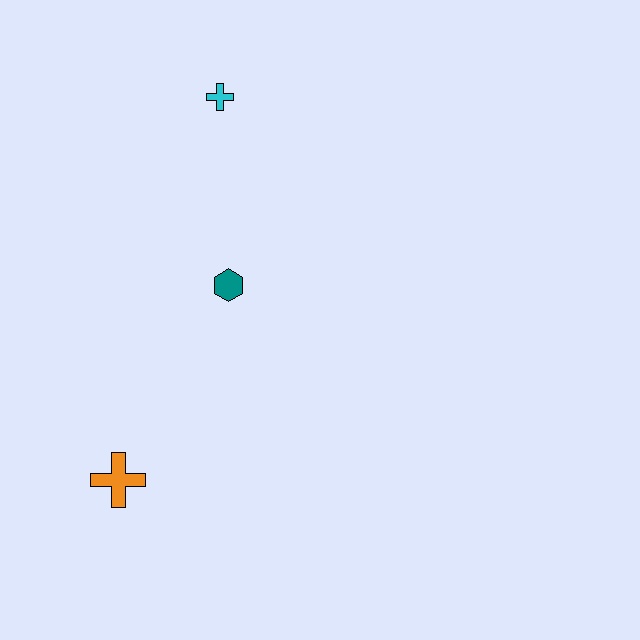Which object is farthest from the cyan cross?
The orange cross is farthest from the cyan cross.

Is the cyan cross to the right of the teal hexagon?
No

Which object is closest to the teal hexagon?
The cyan cross is closest to the teal hexagon.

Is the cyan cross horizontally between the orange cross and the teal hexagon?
Yes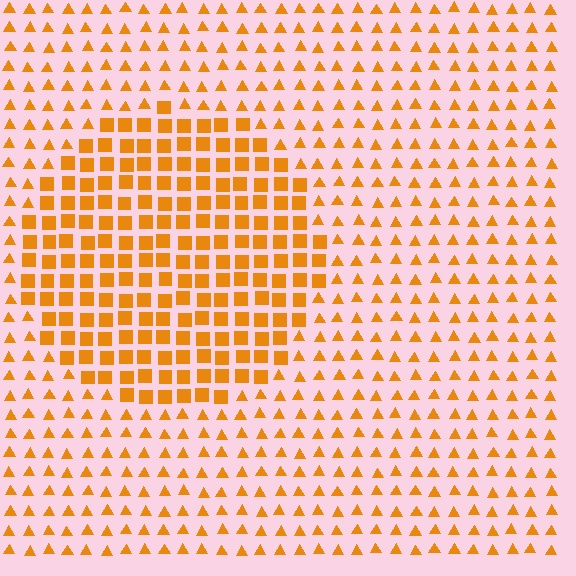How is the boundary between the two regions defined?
The boundary is defined by a change in element shape: squares inside vs. triangles outside. All elements share the same color and spacing.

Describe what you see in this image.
The image is filled with small orange elements arranged in a uniform grid. A circle-shaped region contains squares, while the surrounding area contains triangles. The boundary is defined purely by the change in element shape.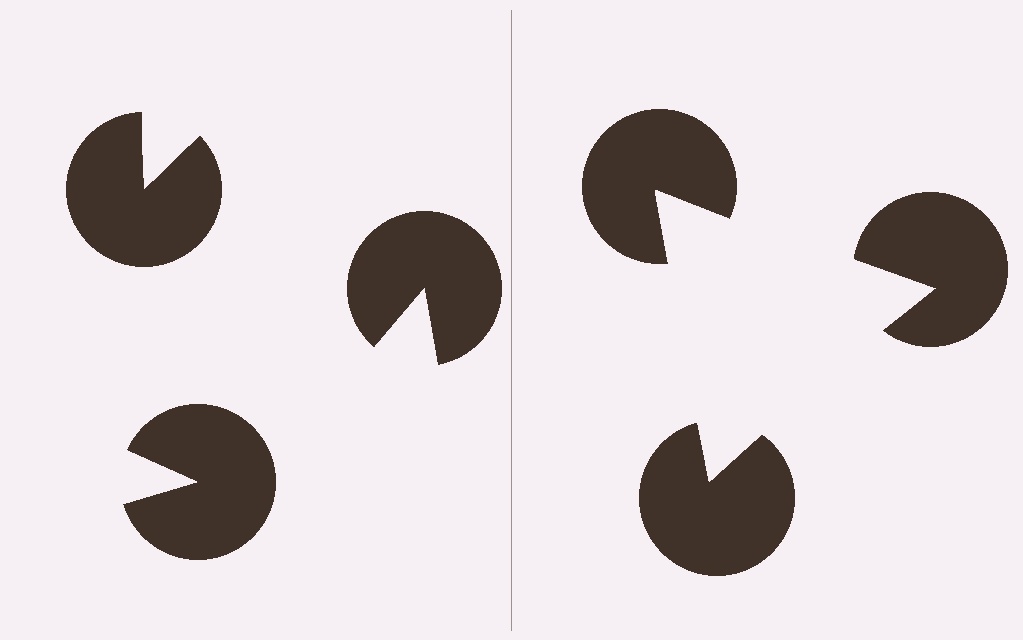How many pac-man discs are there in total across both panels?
6 — 3 on each side.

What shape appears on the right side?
An illusory triangle.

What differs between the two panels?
The pac-man discs are positioned identically on both sides; only the wedge orientations differ. On the right they align to a triangle; on the left they are misaligned.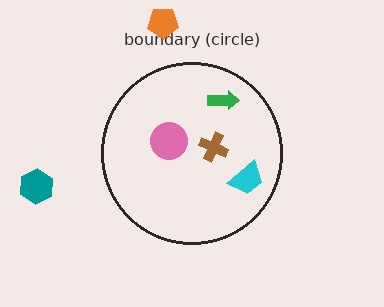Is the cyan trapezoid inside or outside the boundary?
Inside.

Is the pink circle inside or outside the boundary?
Inside.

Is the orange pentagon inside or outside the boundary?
Outside.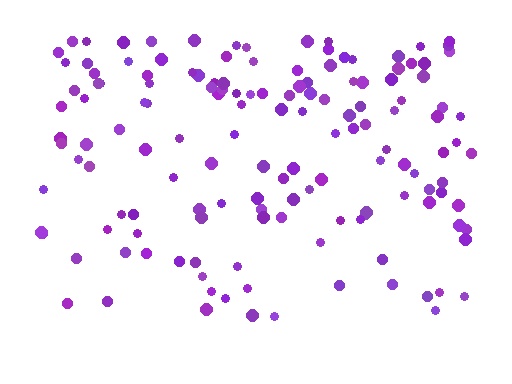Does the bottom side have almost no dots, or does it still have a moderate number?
Still a moderate number, just noticeably fewer than the top.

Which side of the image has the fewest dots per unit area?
The bottom.